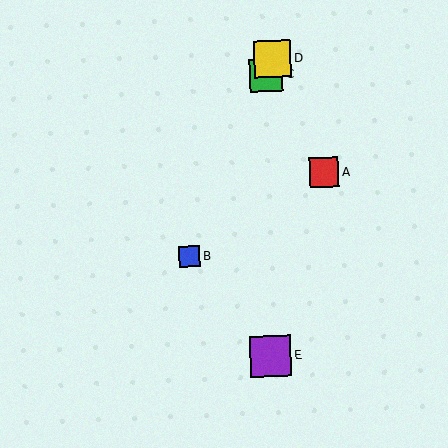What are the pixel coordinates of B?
Object B is at (190, 256).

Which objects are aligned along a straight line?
Objects B, C, D are aligned along a straight line.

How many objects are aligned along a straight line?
3 objects (B, C, D) are aligned along a straight line.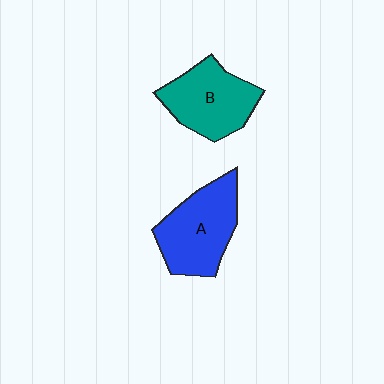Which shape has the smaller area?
Shape B (teal).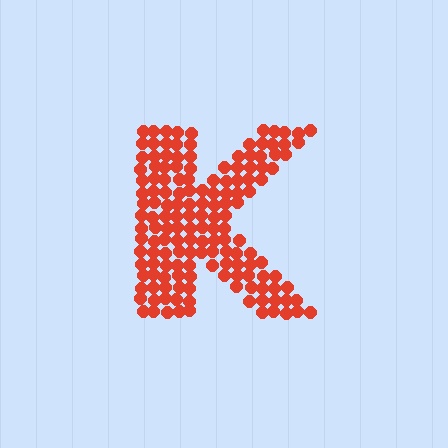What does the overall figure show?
The overall figure shows the letter K.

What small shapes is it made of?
It is made of small circles.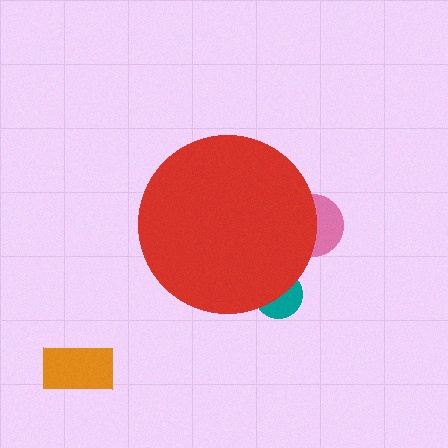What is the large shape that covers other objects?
A red circle.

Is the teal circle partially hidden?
Yes, the teal circle is partially hidden behind the red circle.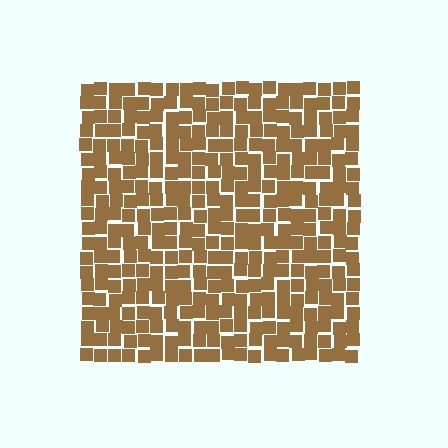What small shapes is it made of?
It is made of small squares.